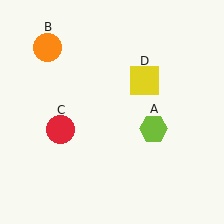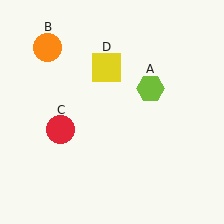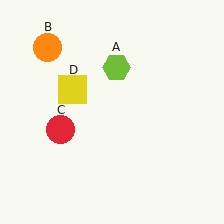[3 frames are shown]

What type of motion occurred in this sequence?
The lime hexagon (object A), yellow square (object D) rotated counterclockwise around the center of the scene.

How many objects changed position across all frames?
2 objects changed position: lime hexagon (object A), yellow square (object D).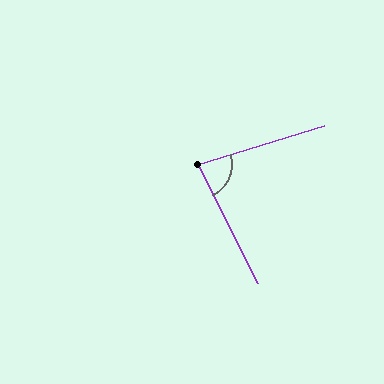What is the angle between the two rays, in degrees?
Approximately 80 degrees.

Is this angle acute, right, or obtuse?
It is acute.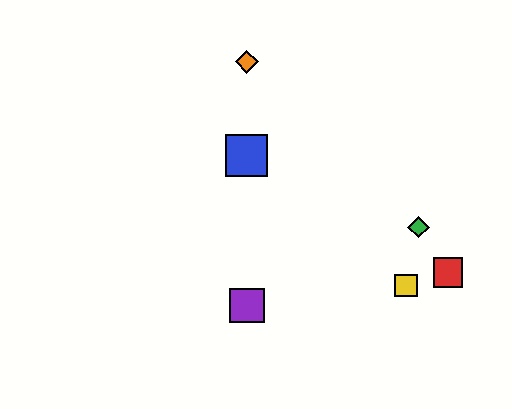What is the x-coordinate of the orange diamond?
The orange diamond is at x≈247.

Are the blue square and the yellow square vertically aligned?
No, the blue square is at x≈247 and the yellow square is at x≈406.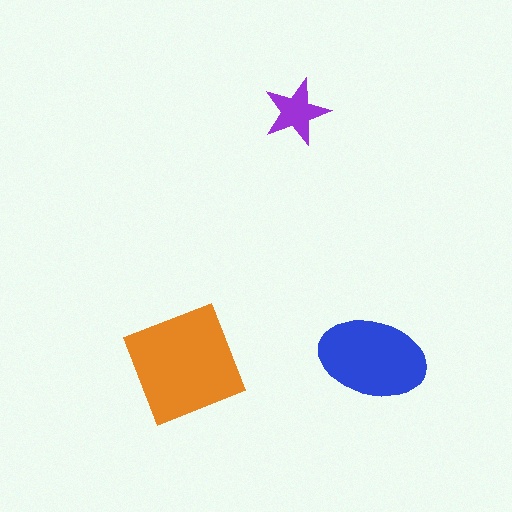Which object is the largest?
The orange square.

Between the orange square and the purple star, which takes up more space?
The orange square.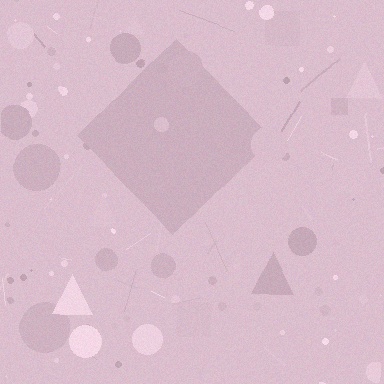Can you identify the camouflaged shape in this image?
The camouflaged shape is a diamond.